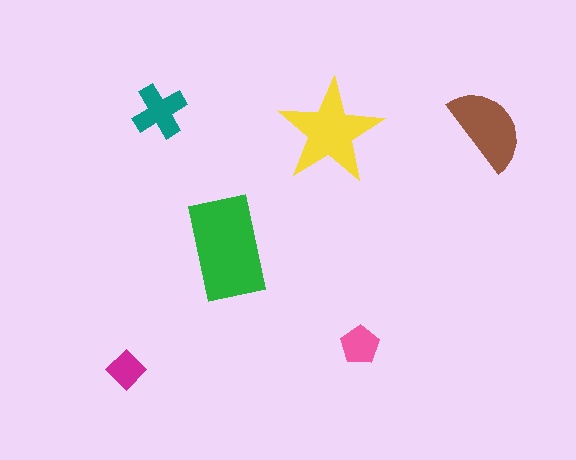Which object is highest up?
The teal cross is topmost.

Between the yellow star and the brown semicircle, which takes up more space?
The yellow star.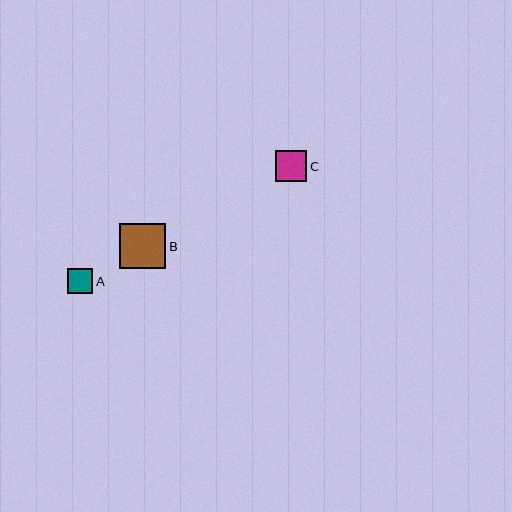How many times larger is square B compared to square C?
Square B is approximately 1.5 times the size of square C.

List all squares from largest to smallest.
From largest to smallest: B, C, A.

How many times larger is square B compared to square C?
Square B is approximately 1.5 times the size of square C.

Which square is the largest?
Square B is the largest with a size of approximately 46 pixels.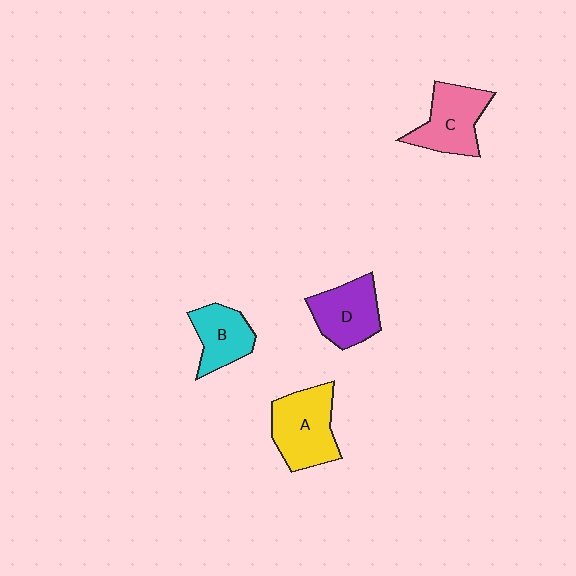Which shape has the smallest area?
Shape B (cyan).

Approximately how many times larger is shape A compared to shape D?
Approximately 1.2 times.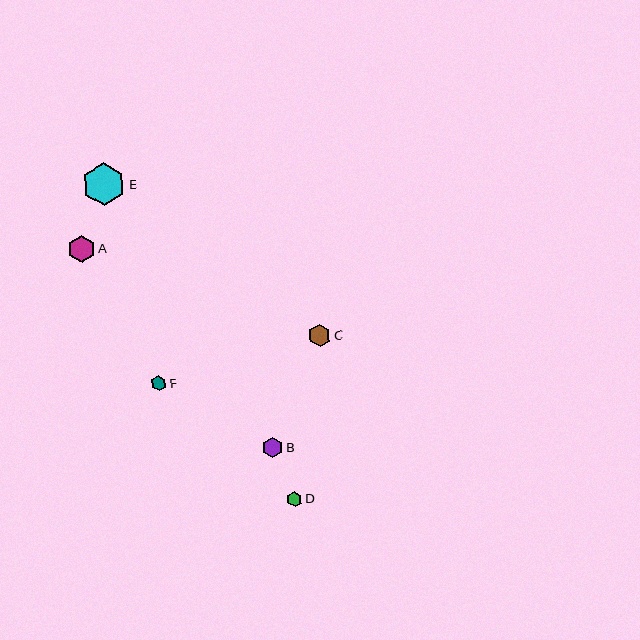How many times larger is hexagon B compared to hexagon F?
Hexagon B is approximately 1.4 times the size of hexagon F.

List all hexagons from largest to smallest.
From largest to smallest: E, A, C, B, F, D.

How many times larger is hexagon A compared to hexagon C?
Hexagon A is approximately 1.2 times the size of hexagon C.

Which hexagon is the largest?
Hexagon E is the largest with a size of approximately 43 pixels.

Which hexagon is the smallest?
Hexagon D is the smallest with a size of approximately 15 pixels.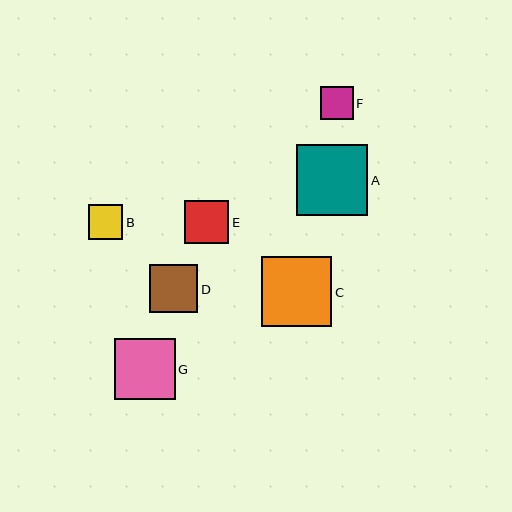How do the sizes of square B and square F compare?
Square B and square F are approximately the same size.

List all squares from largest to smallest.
From largest to smallest: A, C, G, D, E, B, F.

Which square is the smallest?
Square F is the smallest with a size of approximately 33 pixels.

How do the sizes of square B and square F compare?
Square B and square F are approximately the same size.